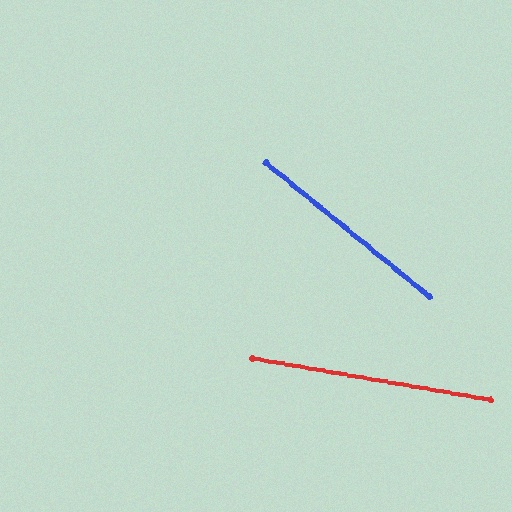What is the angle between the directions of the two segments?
Approximately 29 degrees.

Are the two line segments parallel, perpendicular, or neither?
Neither parallel nor perpendicular — they differ by about 29°.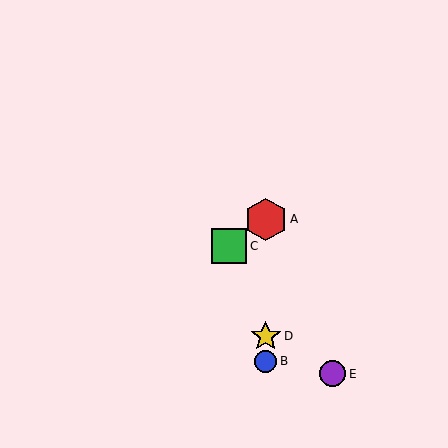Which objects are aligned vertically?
Objects A, B, D are aligned vertically.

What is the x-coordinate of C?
Object C is at x≈229.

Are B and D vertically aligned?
Yes, both are at x≈266.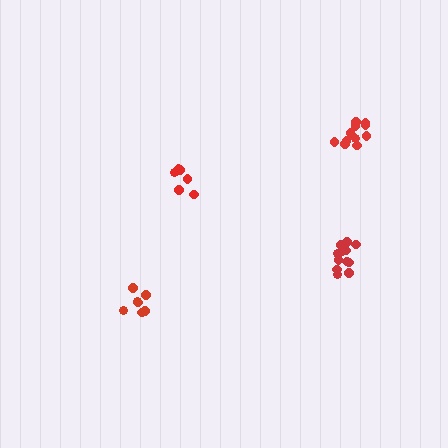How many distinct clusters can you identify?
There are 4 distinct clusters.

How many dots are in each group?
Group 1: 12 dots, Group 2: 12 dots, Group 3: 7 dots, Group 4: 6 dots (37 total).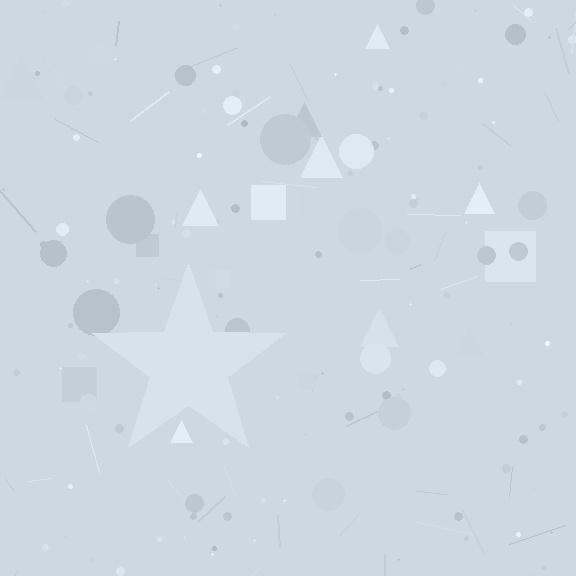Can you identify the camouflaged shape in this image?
The camouflaged shape is a star.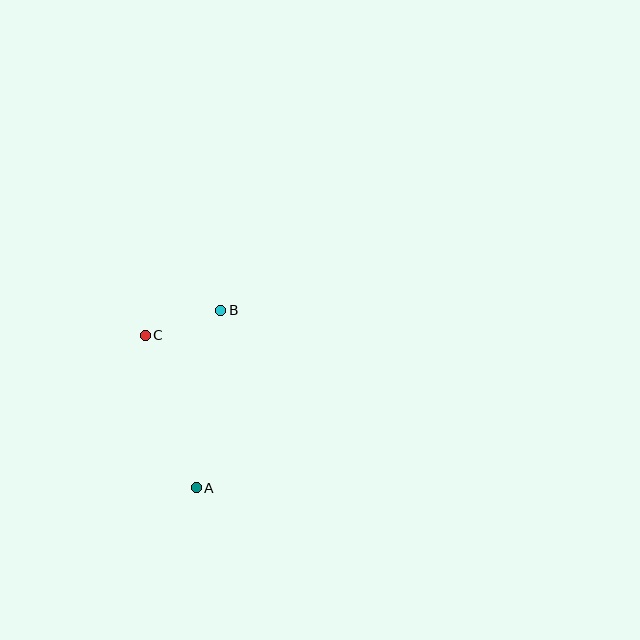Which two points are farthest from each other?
Points A and B are farthest from each other.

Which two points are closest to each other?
Points B and C are closest to each other.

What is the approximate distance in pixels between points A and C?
The distance between A and C is approximately 161 pixels.